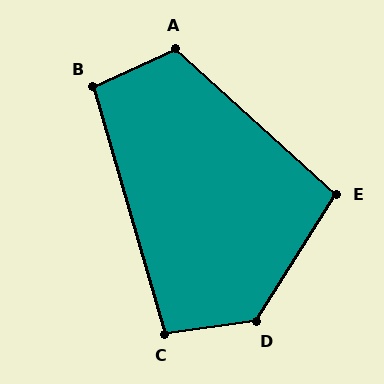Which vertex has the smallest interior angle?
C, at approximately 98 degrees.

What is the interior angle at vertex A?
Approximately 113 degrees (obtuse).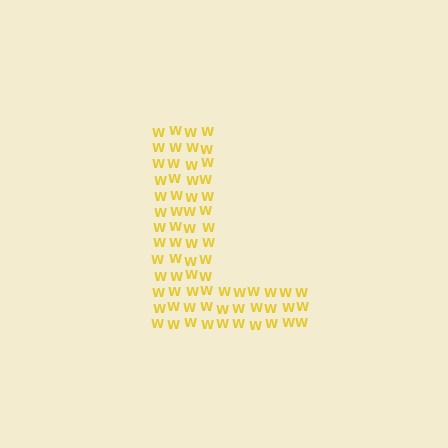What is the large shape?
The large shape is the letter L.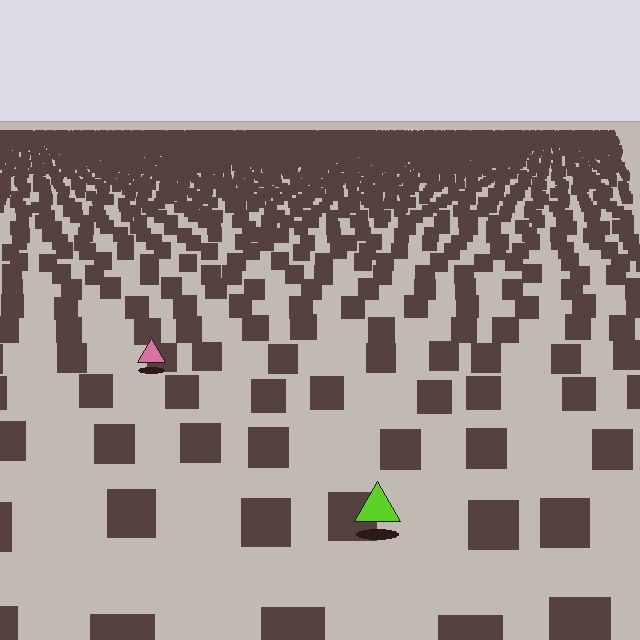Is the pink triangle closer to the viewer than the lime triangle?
No. The lime triangle is closer — you can tell from the texture gradient: the ground texture is coarser near it.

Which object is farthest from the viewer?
The pink triangle is farthest from the viewer. It appears smaller and the ground texture around it is denser.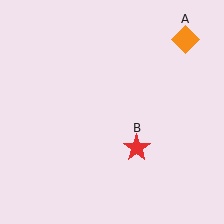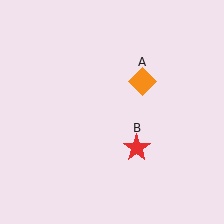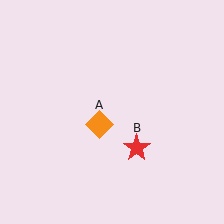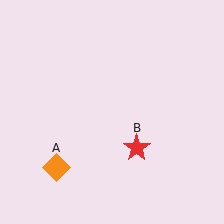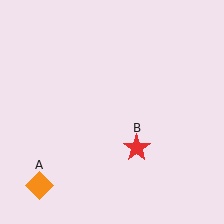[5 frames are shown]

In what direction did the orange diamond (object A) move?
The orange diamond (object A) moved down and to the left.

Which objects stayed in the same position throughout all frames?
Red star (object B) remained stationary.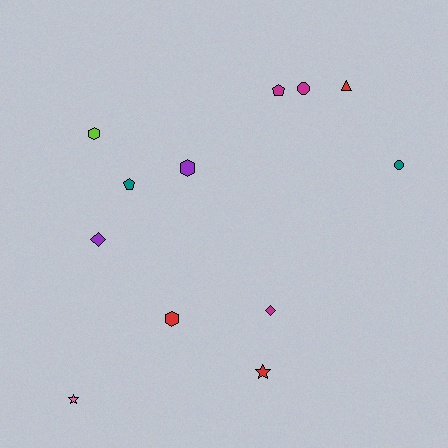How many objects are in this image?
There are 12 objects.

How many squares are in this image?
There are no squares.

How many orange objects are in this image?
There are no orange objects.